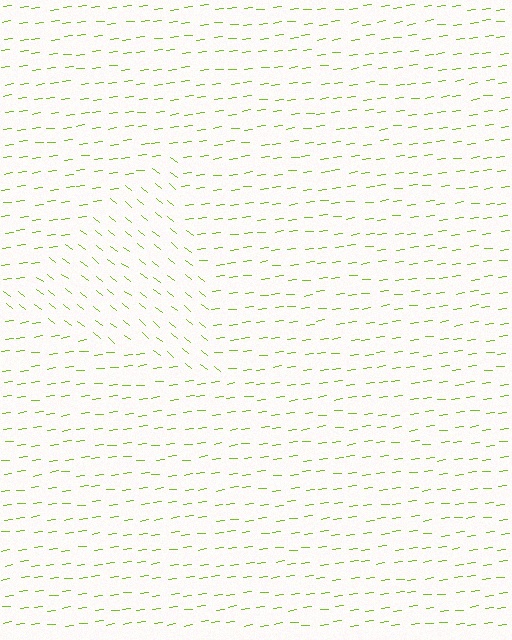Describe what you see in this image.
The image is filled with small lime line segments. A triangle region in the image has lines oriented differently from the surrounding lines, creating a visible texture boundary.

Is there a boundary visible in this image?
Yes, there is a texture boundary formed by a change in line orientation.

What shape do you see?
I see a triangle.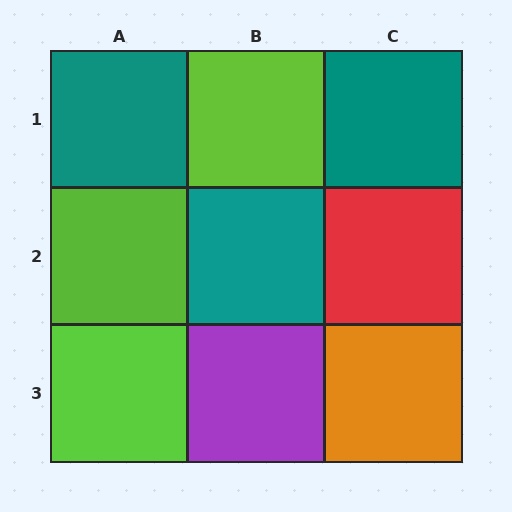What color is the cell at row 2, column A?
Lime.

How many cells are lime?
3 cells are lime.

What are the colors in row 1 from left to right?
Teal, lime, teal.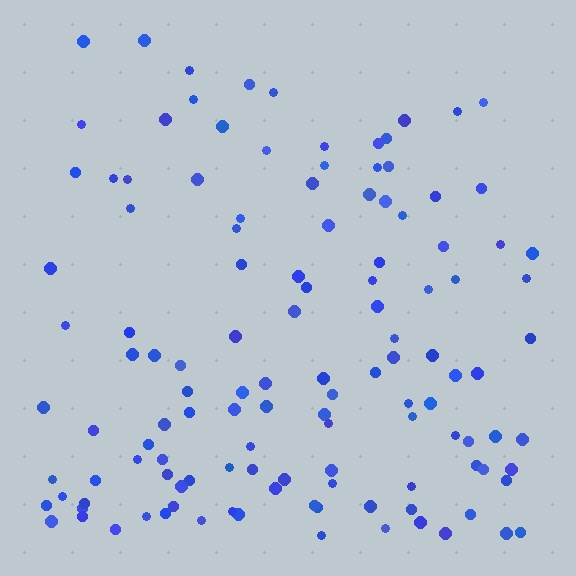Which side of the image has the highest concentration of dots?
The bottom.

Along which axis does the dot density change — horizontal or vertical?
Vertical.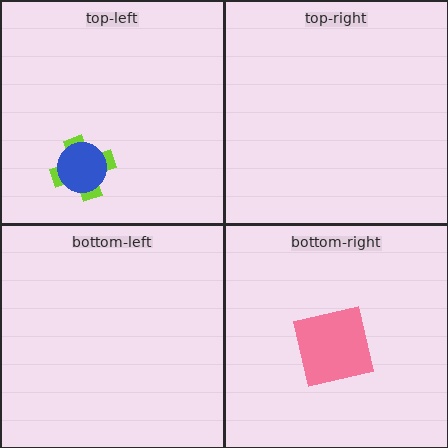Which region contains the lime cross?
The top-left region.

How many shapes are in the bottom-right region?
1.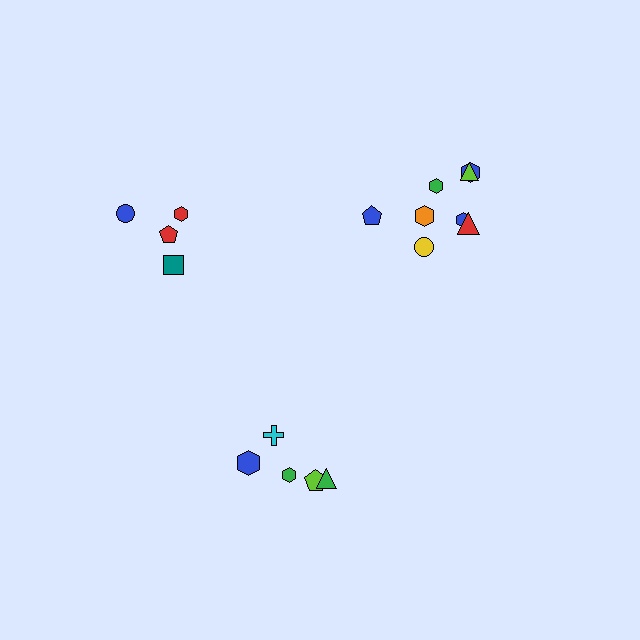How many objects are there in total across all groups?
There are 17 objects.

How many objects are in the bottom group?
There are 5 objects.